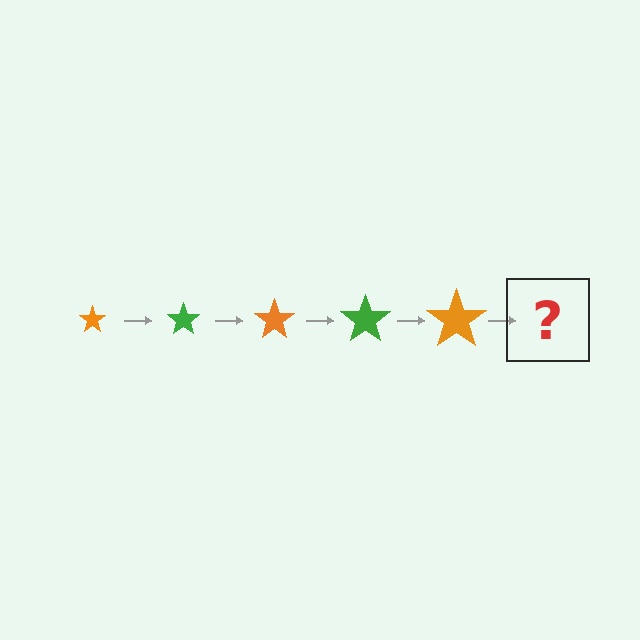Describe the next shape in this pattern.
It should be a green star, larger than the previous one.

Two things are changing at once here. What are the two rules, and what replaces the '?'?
The two rules are that the star grows larger each step and the color cycles through orange and green. The '?' should be a green star, larger than the previous one.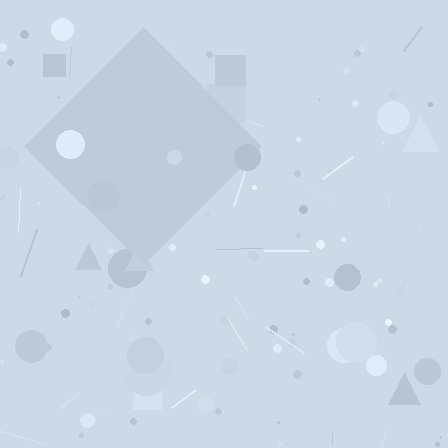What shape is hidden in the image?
A diamond is hidden in the image.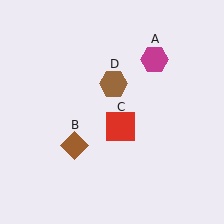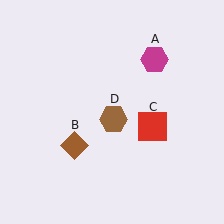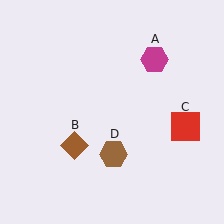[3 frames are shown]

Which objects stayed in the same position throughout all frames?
Magenta hexagon (object A) and brown diamond (object B) remained stationary.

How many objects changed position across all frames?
2 objects changed position: red square (object C), brown hexagon (object D).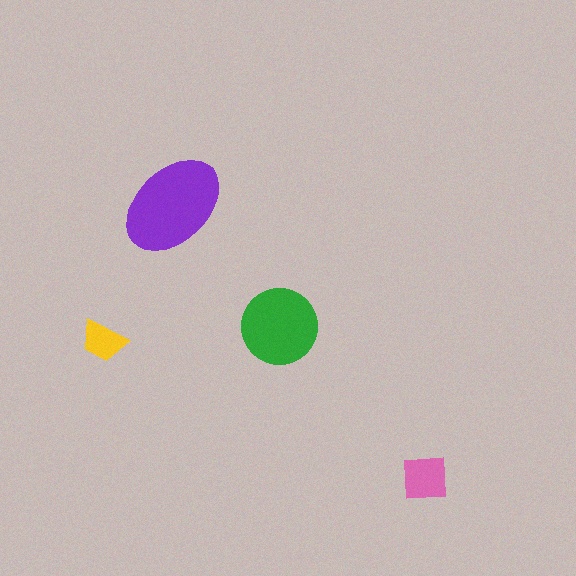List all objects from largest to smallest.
The purple ellipse, the green circle, the pink square, the yellow trapezoid.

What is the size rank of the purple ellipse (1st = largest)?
1st.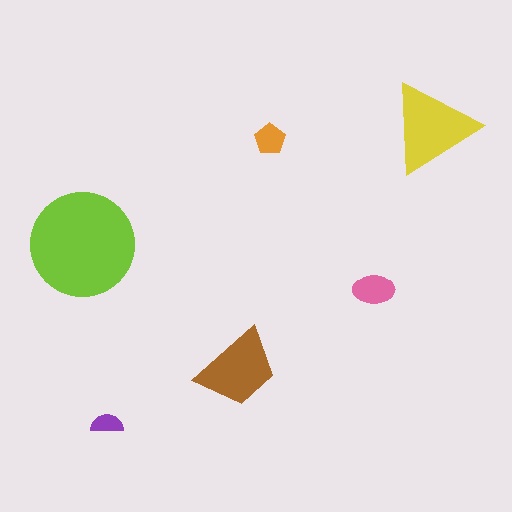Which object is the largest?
The lime circle.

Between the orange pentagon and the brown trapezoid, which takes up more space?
The brown trapezoid.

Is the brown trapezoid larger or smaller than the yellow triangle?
Smaller.